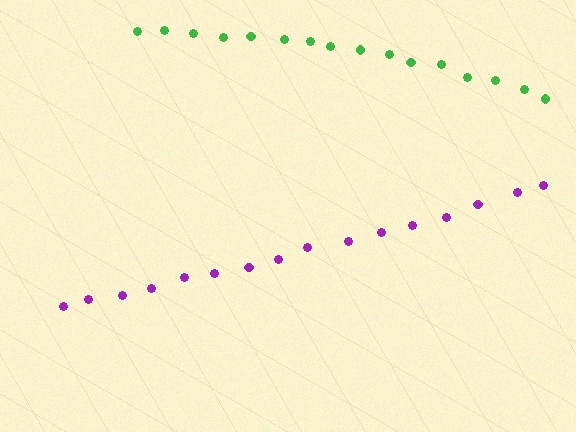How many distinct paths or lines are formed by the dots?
There are 2 distinct paths.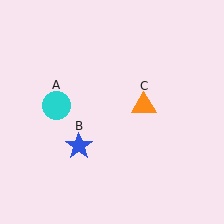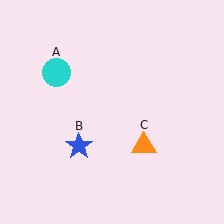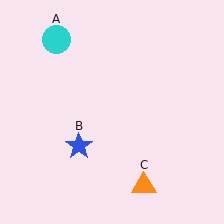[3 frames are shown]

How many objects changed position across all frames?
2 objects changed position: cyan circle (object A), orange triangle (object C).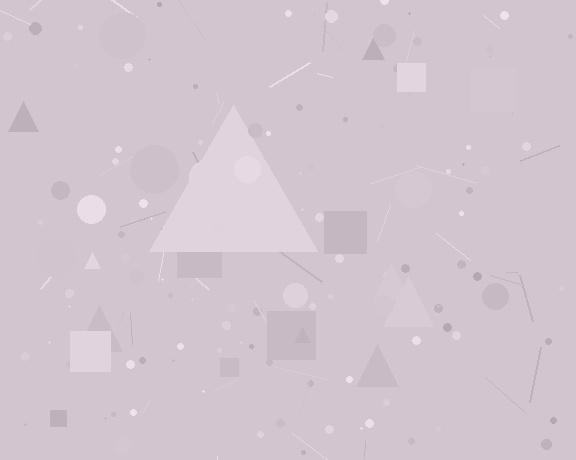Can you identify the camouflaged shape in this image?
The camouflaged shape is a triangle.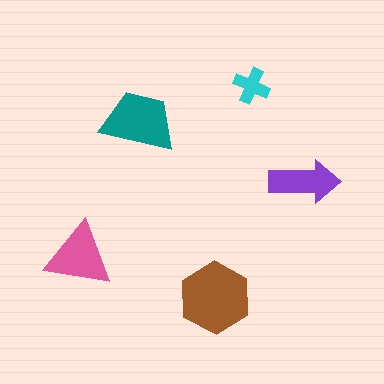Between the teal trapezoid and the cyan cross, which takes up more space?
The teal trapezoid.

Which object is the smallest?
The cyan cross.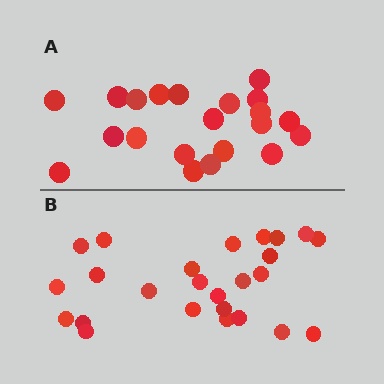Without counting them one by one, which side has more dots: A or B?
Region B (the bottom region) has more dots.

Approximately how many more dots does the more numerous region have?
Region B has about 4 more dots than region A.